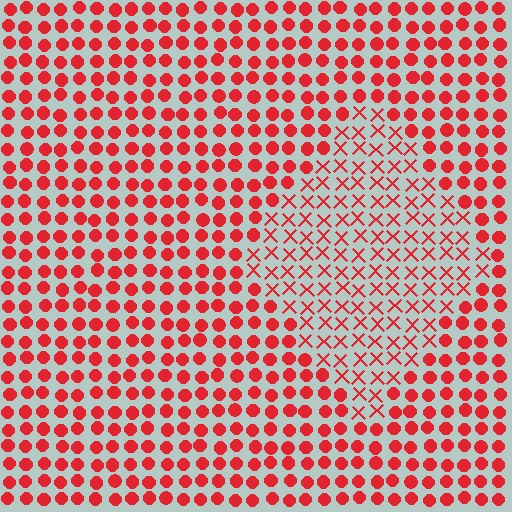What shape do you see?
I see a diamond.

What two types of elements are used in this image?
The image uses X marks inside the diamond region and circles outside it.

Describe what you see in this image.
The image is filled with small red elements arranged in a uniform grid. A diamond-shaped region contains X marks, while the surrounding area contains circles. The boundary is defined purely by the change in element shape.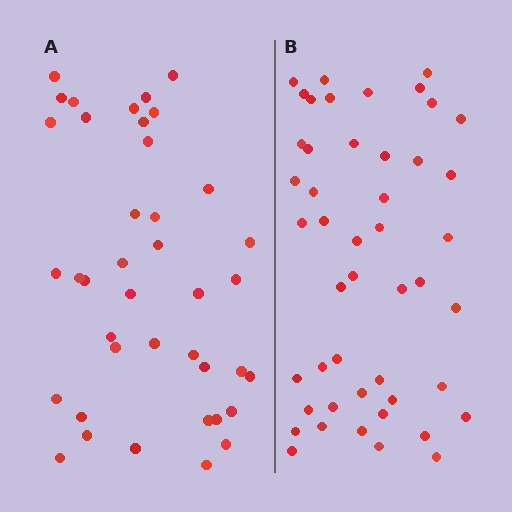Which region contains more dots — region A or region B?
Region B (the right region) has more dots.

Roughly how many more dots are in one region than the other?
Region B has roughly 8 or so more dots than region A.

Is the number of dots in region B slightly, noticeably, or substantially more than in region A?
Region B has only slightly more — the two regions are fairly close. The ratio is roughly 1.2 to 1.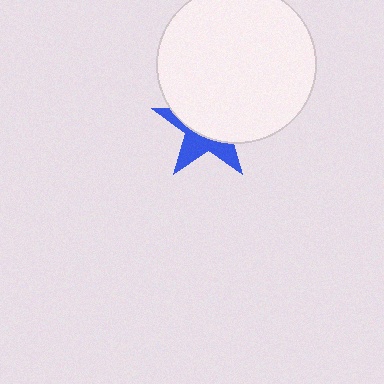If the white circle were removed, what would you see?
You would see the complete blue star.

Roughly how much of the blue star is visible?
A small part of it is visible (roughly 39%).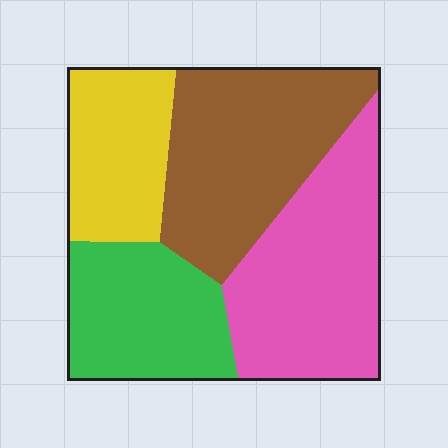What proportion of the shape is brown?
Brown takes up about one third (1/3) of the shape.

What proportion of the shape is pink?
Pink covers 31% of the shape.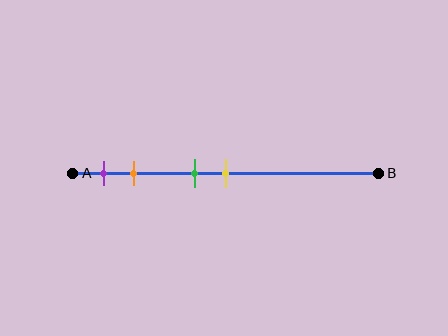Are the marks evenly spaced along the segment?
No, the marks are not evenly spaced.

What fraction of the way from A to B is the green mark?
The green mark is approximately 40% (0.4) of the way from A to B.